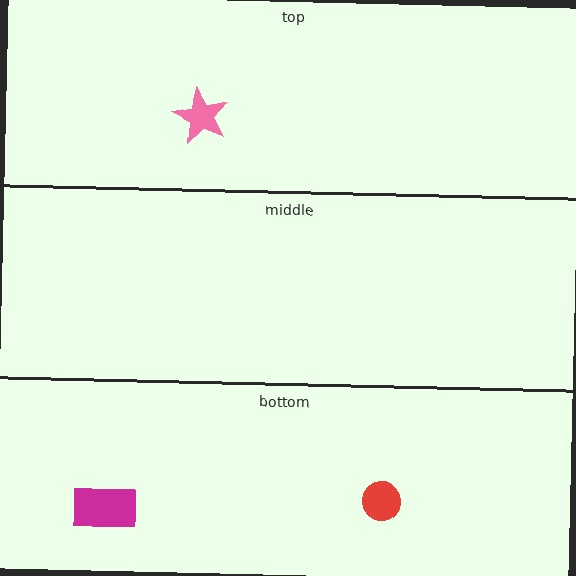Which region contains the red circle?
The bottom region.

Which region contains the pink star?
The top region.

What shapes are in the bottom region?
The red circle, the magenta rectangle.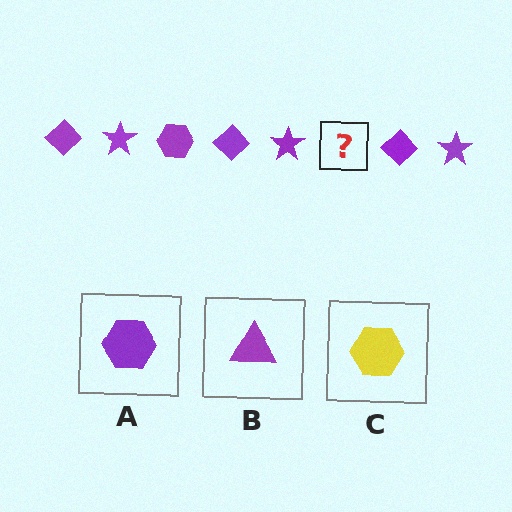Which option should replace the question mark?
Option A.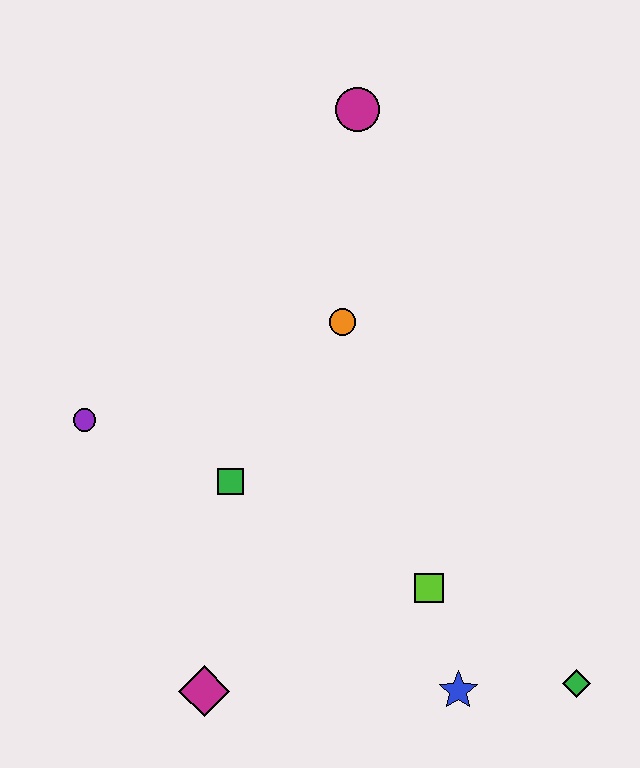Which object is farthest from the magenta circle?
The green diamond is farthest from the magenta circle.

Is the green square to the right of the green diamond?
No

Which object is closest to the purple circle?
The green square is closest to the purple circle.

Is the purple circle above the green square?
Yes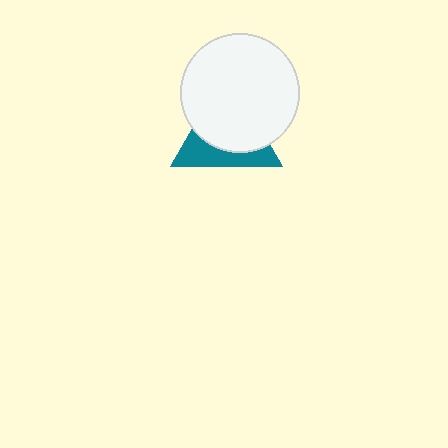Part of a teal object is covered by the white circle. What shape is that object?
It is a triangle.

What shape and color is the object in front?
The object in front is a white circle.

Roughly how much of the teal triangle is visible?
A small part of it is visible (roughly 38%).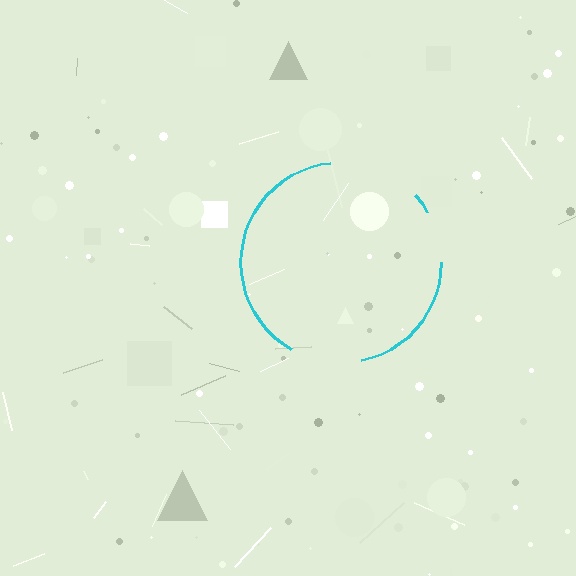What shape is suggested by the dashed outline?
The dashed outline suggests a circle.